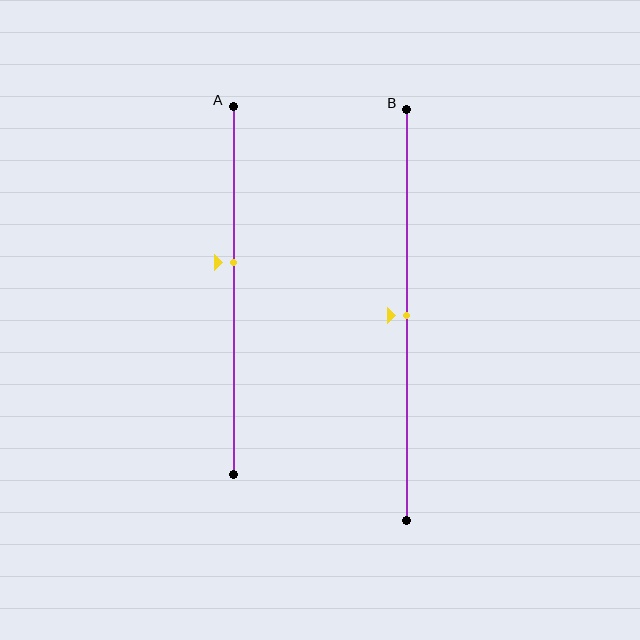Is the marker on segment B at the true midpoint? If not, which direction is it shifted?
Yes, the marker on segment B is at the true midpoint.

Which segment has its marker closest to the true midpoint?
Segment B has its marker closest to the true midpoint.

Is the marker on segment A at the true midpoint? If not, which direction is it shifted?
No, the marker on segment A is shifted upward by about 8% of the segment length.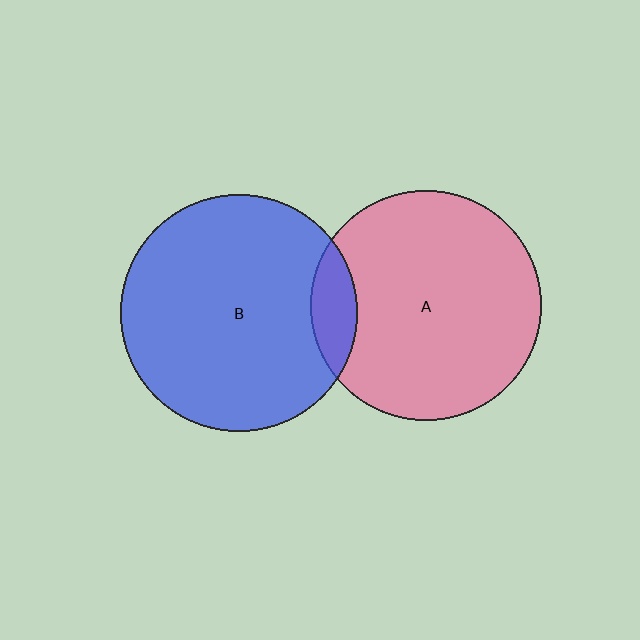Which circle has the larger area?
Circle B (blue).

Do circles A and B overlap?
Yes.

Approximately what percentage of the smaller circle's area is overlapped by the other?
Approximately 10%.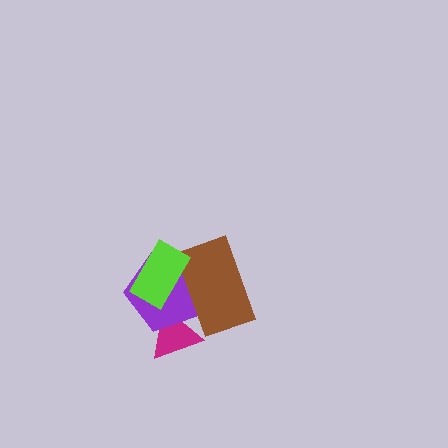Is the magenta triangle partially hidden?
Yes, it is partially covered by another shape.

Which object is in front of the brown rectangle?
The lime rectangle is in front of the brown rectangle.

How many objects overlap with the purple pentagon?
3 objects overlap with the purple pentagon.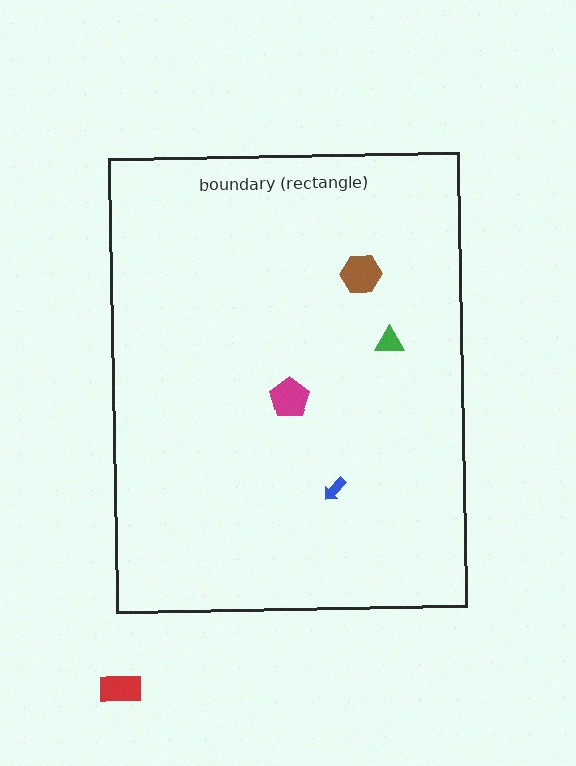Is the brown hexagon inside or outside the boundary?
Inside.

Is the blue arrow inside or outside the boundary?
Inside.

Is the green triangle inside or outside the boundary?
Inside.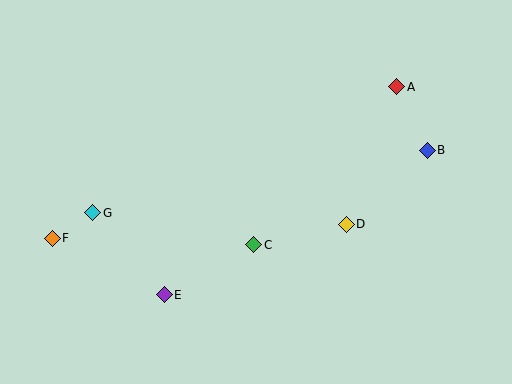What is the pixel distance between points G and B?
The distance between G and B is 340 pixels.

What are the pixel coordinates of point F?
Point F is at (52, 238).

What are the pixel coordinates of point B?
Point B is at (427, 150).